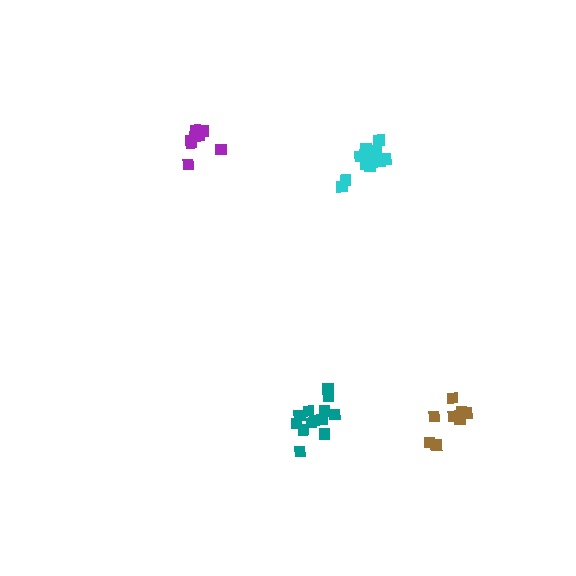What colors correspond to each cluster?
The clusters are colored: cyan, purple, teal, brown.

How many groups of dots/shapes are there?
There are 4 groups.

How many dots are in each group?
Group 1: 14 dots, Group 2: 9 dots, Group 3: 13 dots, Group 4: 8 dots (44 total).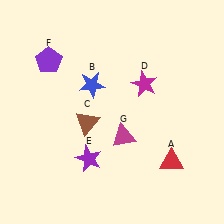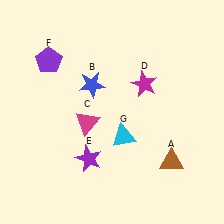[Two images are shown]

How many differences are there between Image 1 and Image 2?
There are 3 differences between the two images.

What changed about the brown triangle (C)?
In Image 1, C is brown. In Image 2, it changed to magenta.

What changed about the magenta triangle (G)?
In Image 1, G is magenta. In Image 2, it changed to cyan.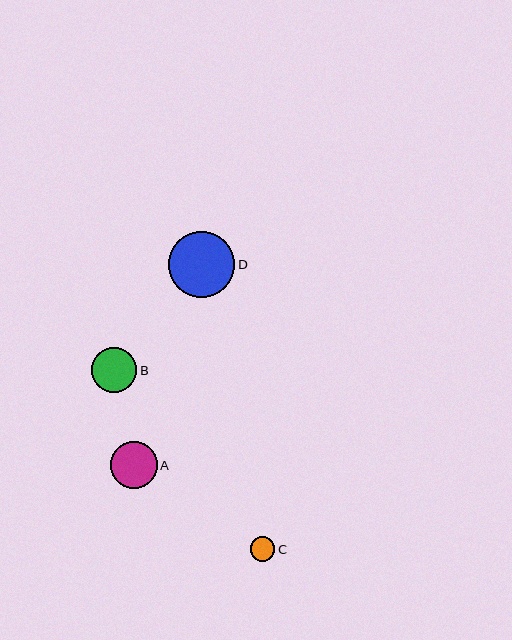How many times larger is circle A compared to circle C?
Circle A is approximately 1.9 times the size of circle C.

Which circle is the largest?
Circle D is the largest with a size of approximately 67 pixels.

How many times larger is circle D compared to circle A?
Circle D is approximately 1.4 times the size of circle A.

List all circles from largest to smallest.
From largest to smallest: D, A, B, C.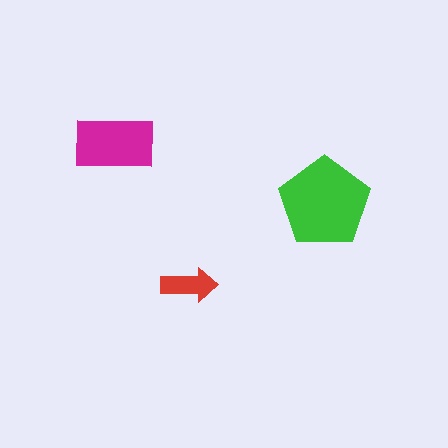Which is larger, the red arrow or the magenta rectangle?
The magenta rectangle.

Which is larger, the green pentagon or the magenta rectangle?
The green pentagon.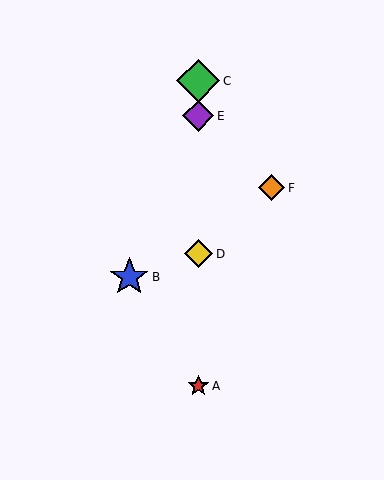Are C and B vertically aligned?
No, C is at x≈198 and B is at x≈129.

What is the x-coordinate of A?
Object A is at x≈198.